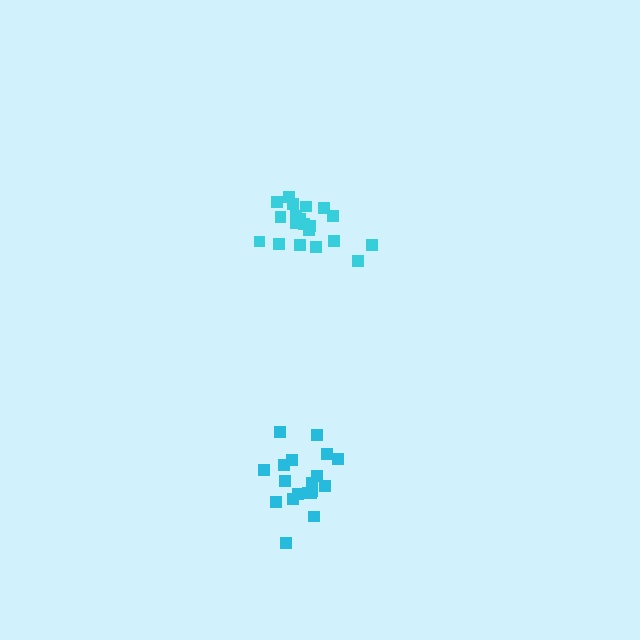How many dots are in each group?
Group 1: 19 dots, Group 2: 21 dots (40 total).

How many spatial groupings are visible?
There are 2 spatial groupings.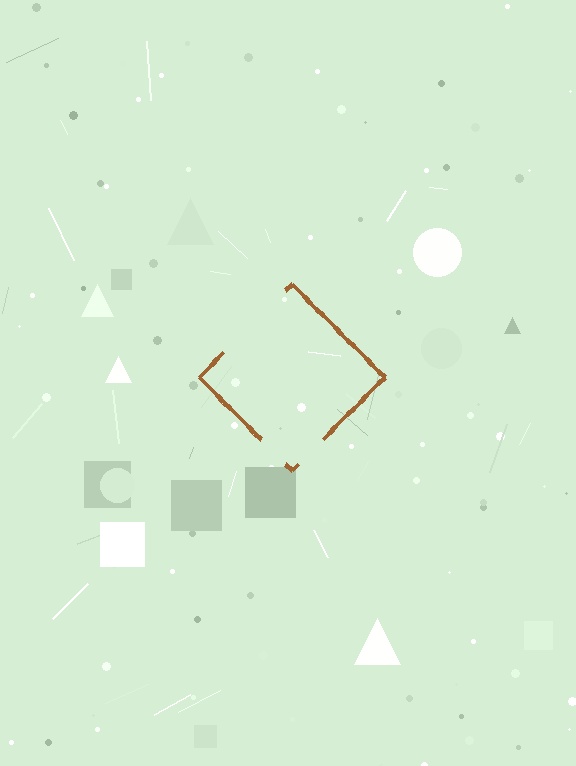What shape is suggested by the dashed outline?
The dashed outline suggests a diamond.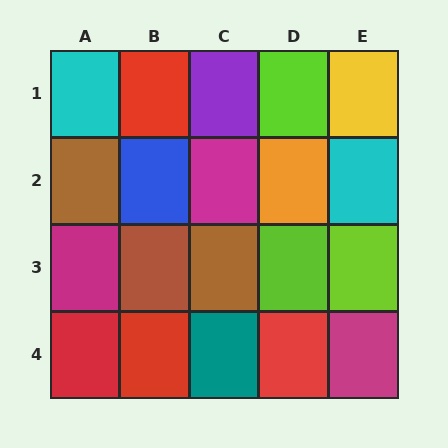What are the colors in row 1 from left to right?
Cyan, red, purple, lime, yellow.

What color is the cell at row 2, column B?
Blue.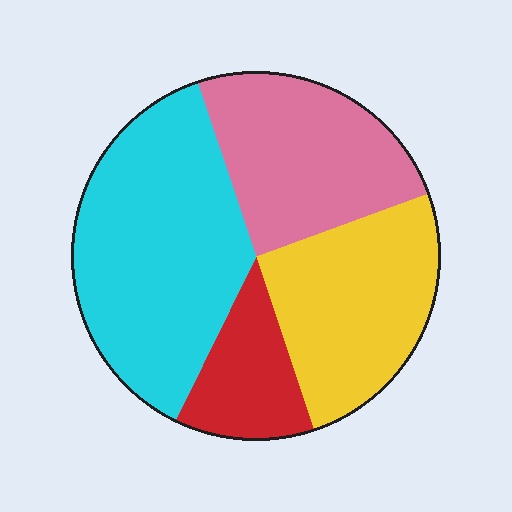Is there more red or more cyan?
Cyan.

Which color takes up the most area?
Cyan, at roughly 40%.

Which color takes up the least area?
Red, at roughly 10%.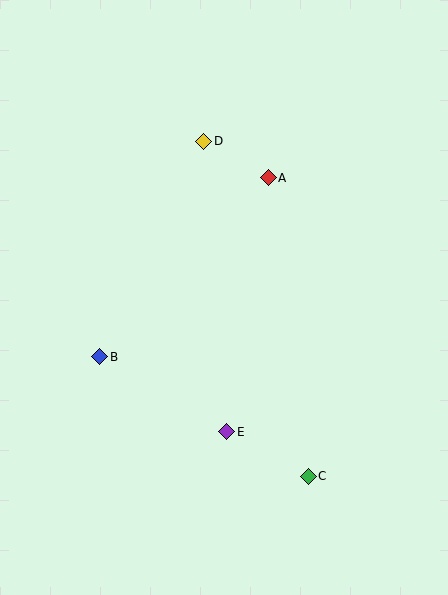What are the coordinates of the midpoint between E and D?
The midpoint between E and D is at (215, 287).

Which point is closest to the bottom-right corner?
Point C is closest to the bottom-right corner.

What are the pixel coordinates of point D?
Point D is at (204, 141).